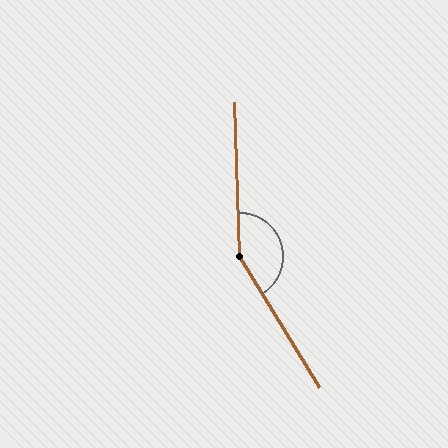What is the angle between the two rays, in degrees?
Approximately 151 degrees.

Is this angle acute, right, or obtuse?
It is obtuse.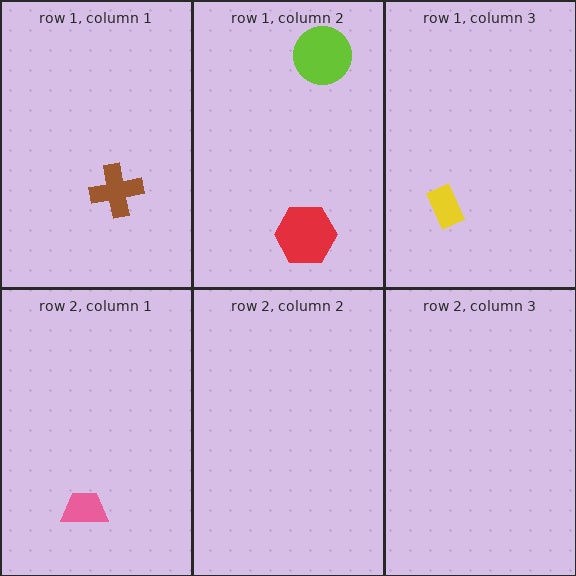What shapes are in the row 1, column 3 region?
The yellow rectangle.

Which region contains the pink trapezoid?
The row 2, column 1 region.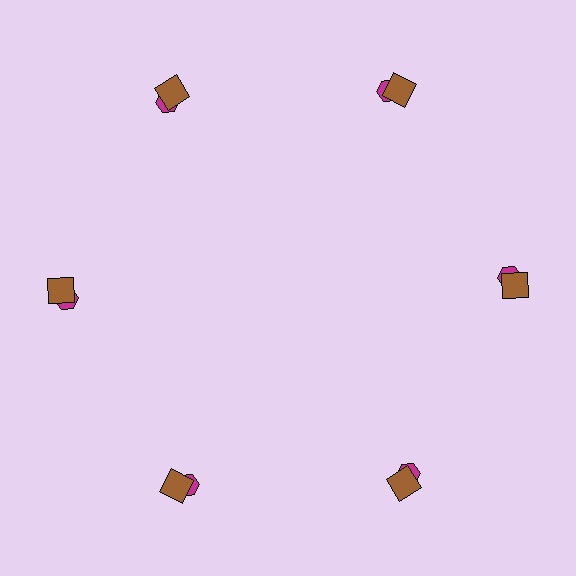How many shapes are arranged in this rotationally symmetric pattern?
There are 12 shapes, arranged in 6 groups of 2.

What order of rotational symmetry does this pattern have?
This pattern has 6-fold rotational symmetry.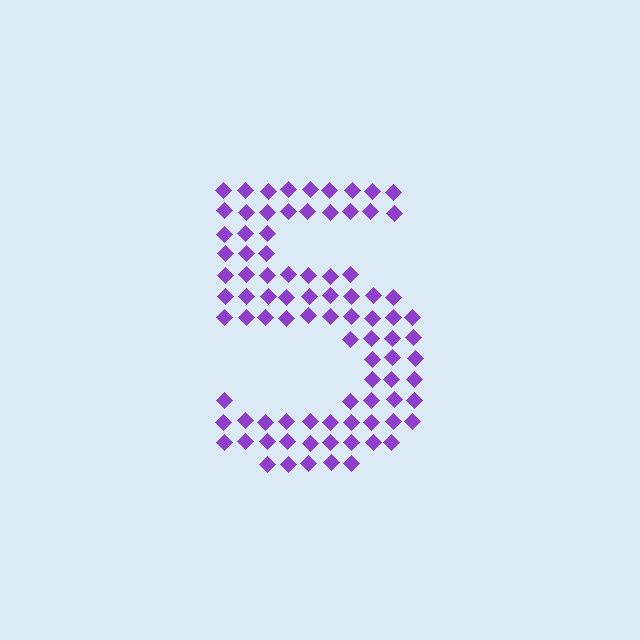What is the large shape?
The large shape is the digit 5.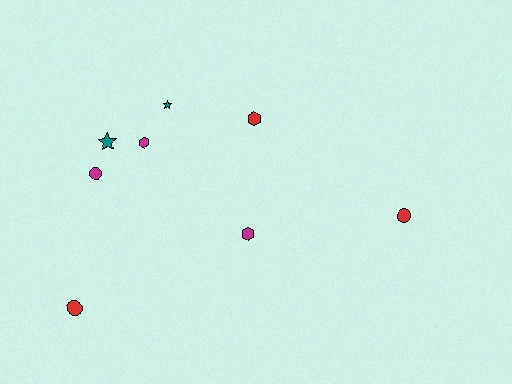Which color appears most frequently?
Red, with 3 objects.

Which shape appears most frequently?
Hexagon, with 3 objects.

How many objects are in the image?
There are 8 objects.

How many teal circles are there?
There are no teal circles.